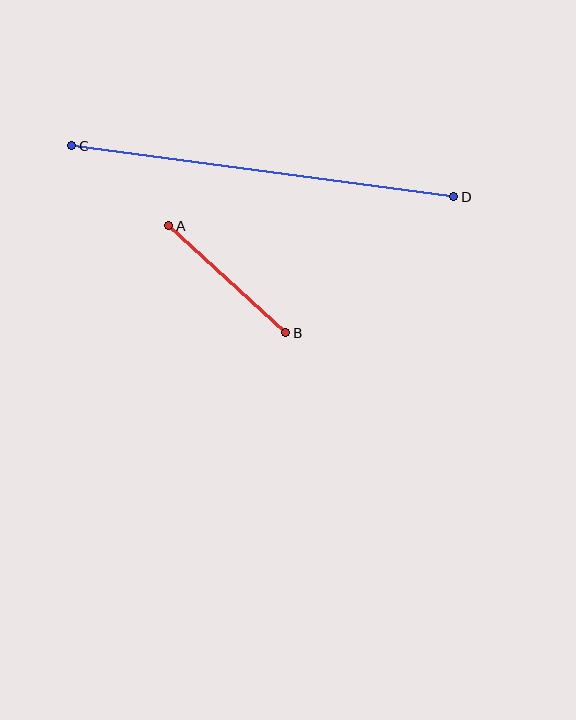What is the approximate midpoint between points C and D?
The midpoint is at approximately (263, 171) pixels.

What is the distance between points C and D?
The distance is approximately 385 pixels.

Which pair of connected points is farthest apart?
Points C and D are farthest apart.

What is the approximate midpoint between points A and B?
The midpoint is at approximately (227, 279) pixels.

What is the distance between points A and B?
The distance is approximately 158 pixels.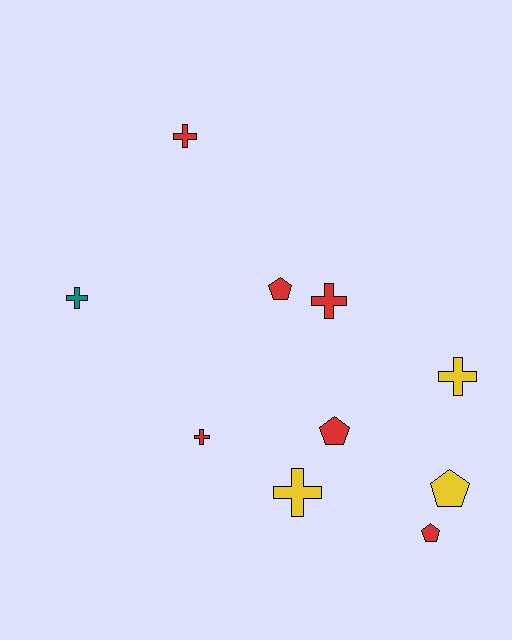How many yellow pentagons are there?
There is 1 yellow pentagon.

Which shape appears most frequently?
Cross, with 6 objects.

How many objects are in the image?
There are 10 objects.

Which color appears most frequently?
Red, with 6 objects.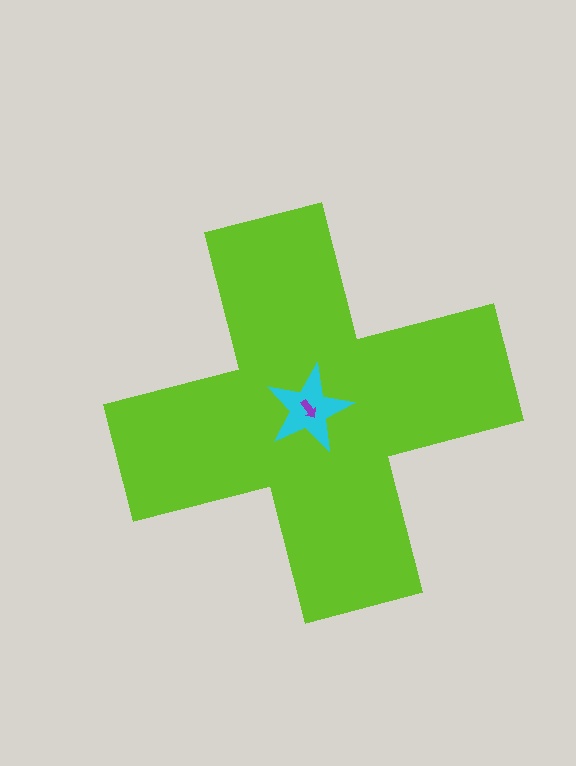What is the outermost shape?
The lime cross.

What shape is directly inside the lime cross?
The cyan star.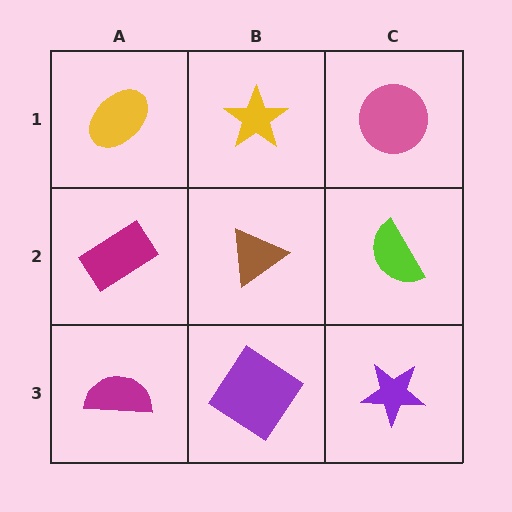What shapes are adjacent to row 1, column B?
A brown triangle (row 2, column B), a yellow ellipse (row 1, column A), a pink circle (row 1, column C).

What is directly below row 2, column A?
A magenta semicircle.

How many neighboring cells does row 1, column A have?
2.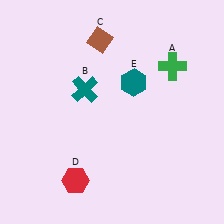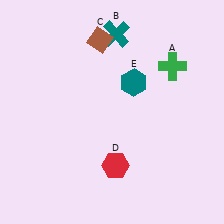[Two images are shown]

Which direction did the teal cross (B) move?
The teal cross (B) moved up.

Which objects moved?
The objects that moved are: the teal cross (B), the red hexagon (D).